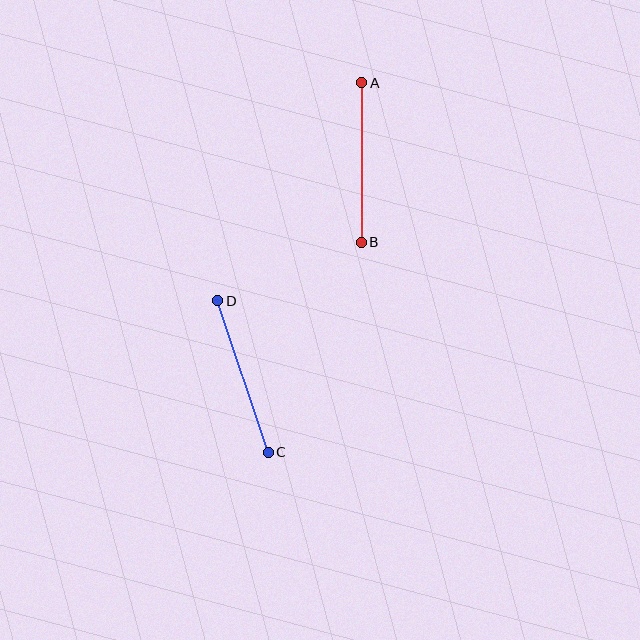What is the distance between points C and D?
The distance is approximately 160 pixels.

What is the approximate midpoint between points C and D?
The midpoint is at approximately (243, 377) pixels.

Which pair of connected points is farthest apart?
Points C and D are farthest apart.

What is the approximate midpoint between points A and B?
The midpoint is at approximately (361, 162) pixels.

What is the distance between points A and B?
The distance is approximately 160 pixels.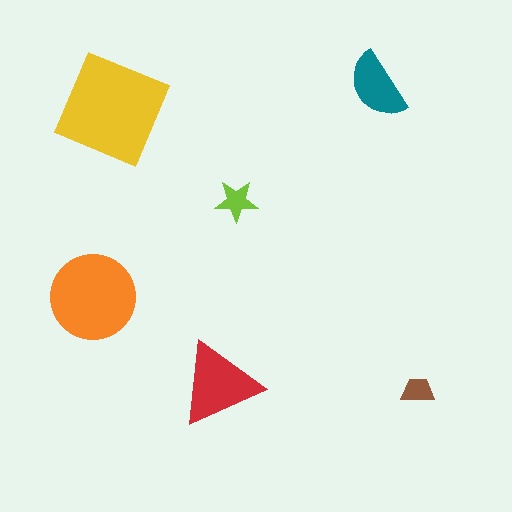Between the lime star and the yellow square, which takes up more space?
The yellow square.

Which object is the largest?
The yellow square.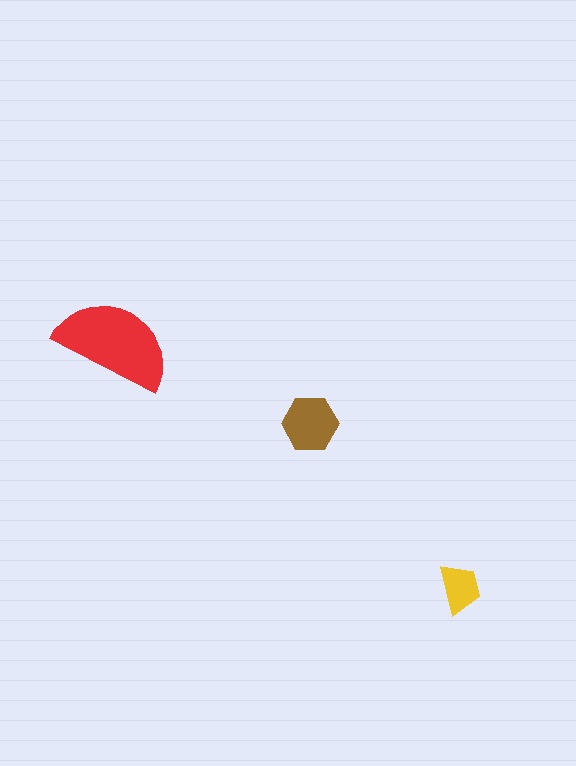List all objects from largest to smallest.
The red semicircle, the brown hexagon, the yellow trapezoid.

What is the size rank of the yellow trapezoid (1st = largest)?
3rd.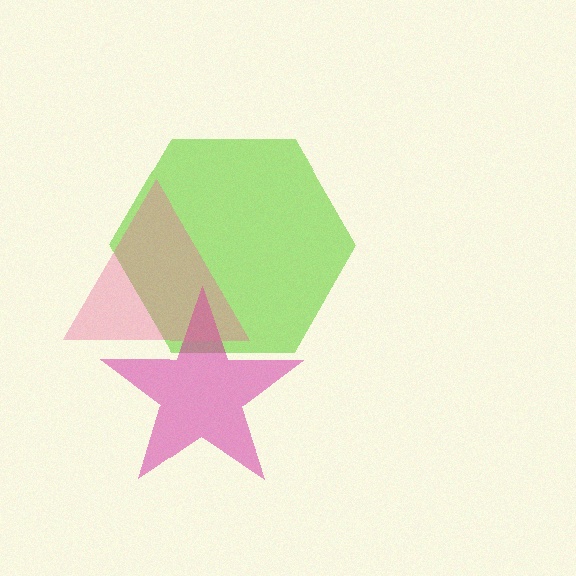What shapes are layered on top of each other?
The layered shapes are: a lime hexagon, a magenta star, a pink triangle.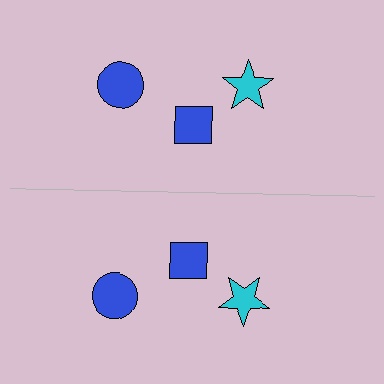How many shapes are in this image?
There are 6 shapes in this image.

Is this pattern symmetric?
Yes, this pattern has bilateral (reflection) symmetry.